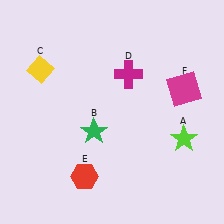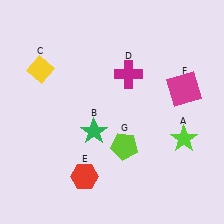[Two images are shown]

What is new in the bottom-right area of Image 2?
A lime pentagon (G) was added in the bottom-right area of Image 2.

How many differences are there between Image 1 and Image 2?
There is 1 difference between the two images.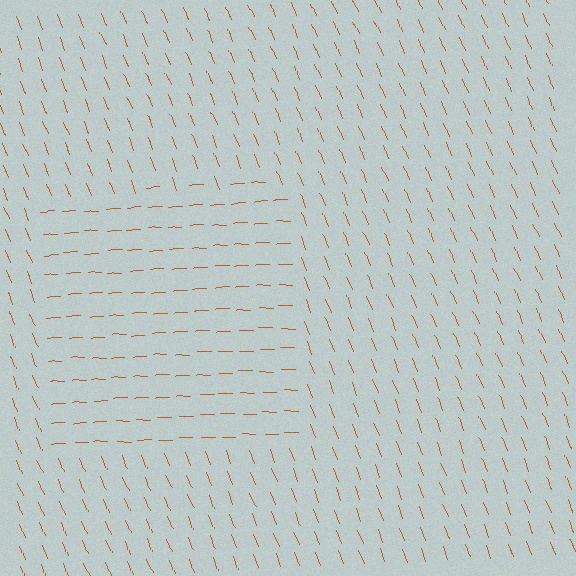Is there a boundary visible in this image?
Yes, there is a texture boundary formed by a change in line orientation.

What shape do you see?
I see a rectangle.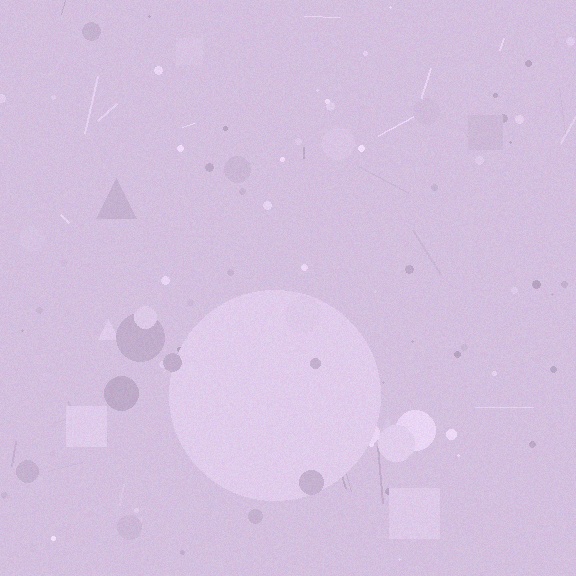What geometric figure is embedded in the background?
A circle is embedded in the background.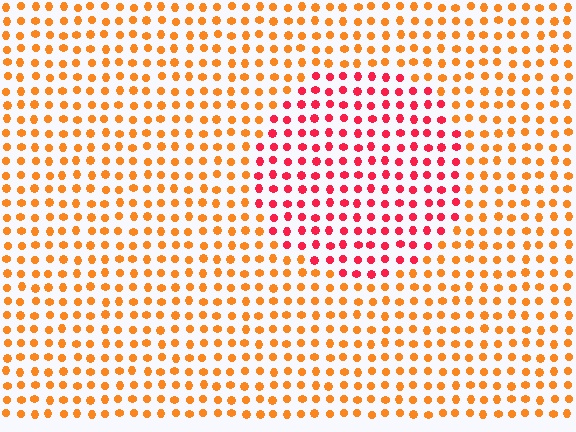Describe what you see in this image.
The image is filled with small orange elements in a uniform arrangement. A circle-shaped region is visible where the elements are tinted to a slightly different hue, forming a subtle color boundary.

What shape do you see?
I see a circle.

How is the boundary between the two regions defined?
The boundary is defined purely by a slight shift in hue (about 40 degrees). Spacing, size, and orientation are identical on both sides.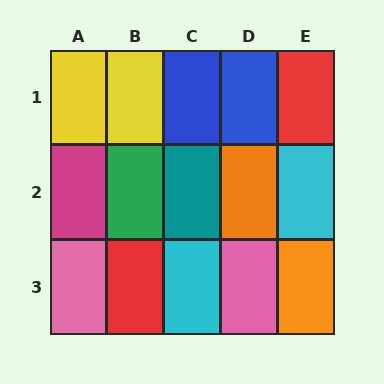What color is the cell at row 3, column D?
Pink.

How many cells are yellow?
2 cells are yellow.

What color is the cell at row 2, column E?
Cyan.